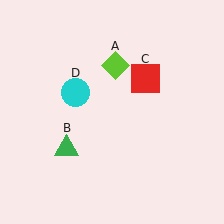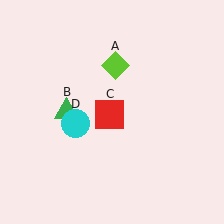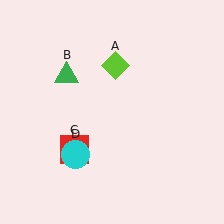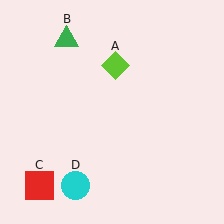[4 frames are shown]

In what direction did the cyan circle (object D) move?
The cyan circle (object D) moved down.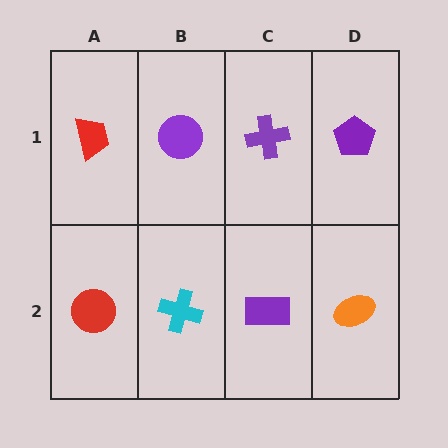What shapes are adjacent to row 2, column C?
A purple cross (row 1, column C), a cyan cross (row 2, column B), an orange ellipse (row 2, column D).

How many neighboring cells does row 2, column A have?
2.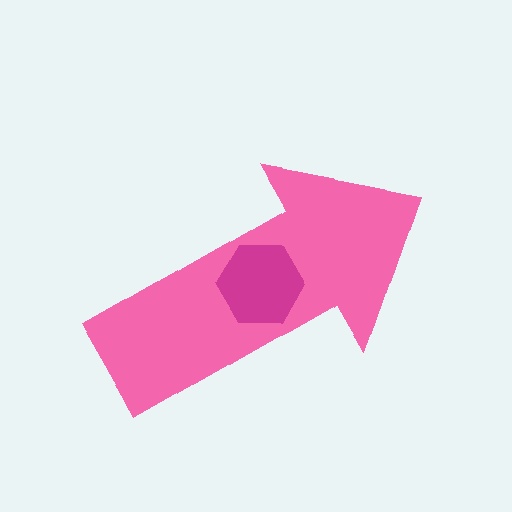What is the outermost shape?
The pink arrow.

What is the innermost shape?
The magenta hexagon.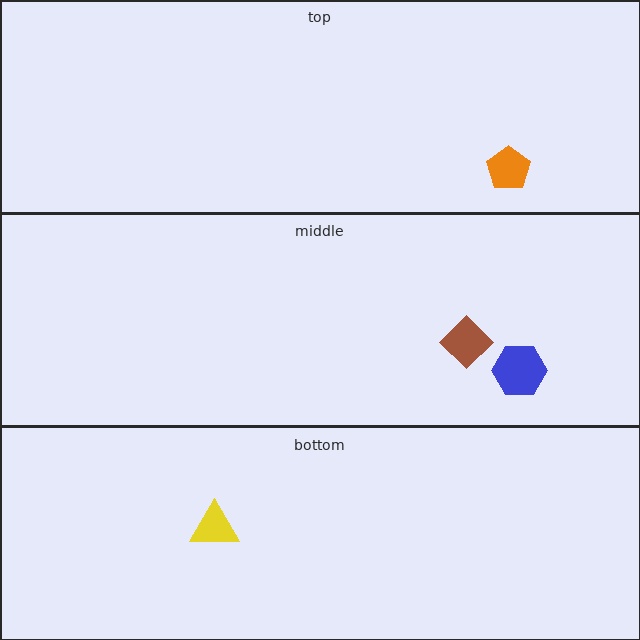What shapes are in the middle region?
The brown diamond, the blue hexagon.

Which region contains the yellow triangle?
The bottom region.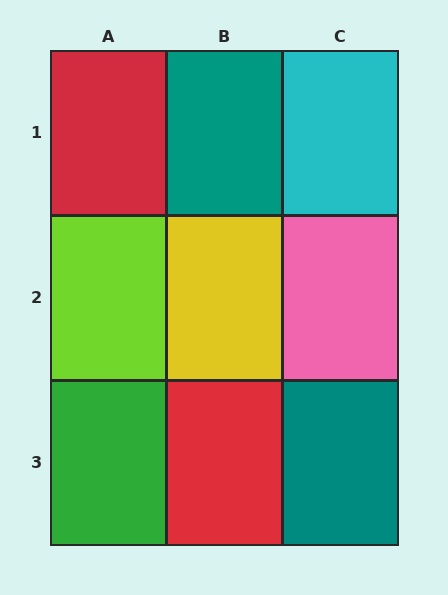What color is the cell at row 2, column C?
Pink.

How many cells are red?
2 cells are red.